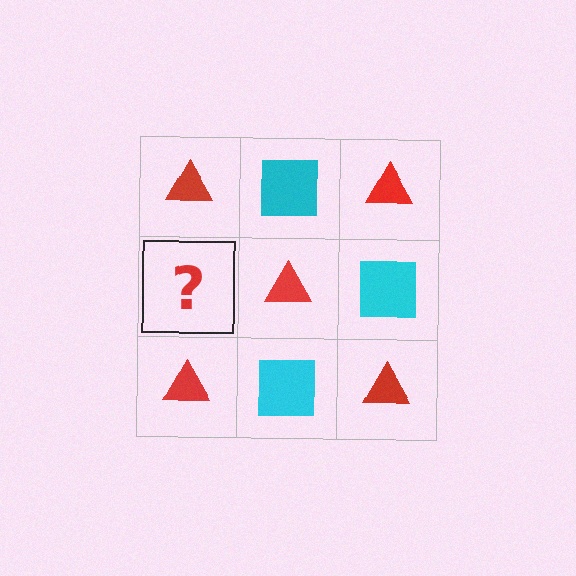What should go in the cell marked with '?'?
The missing cell should contain a cyan square.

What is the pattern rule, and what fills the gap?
The rule is that it alternates red triangle and cyan square in a checkerboard pattern. The gap should be filled with a cyan square.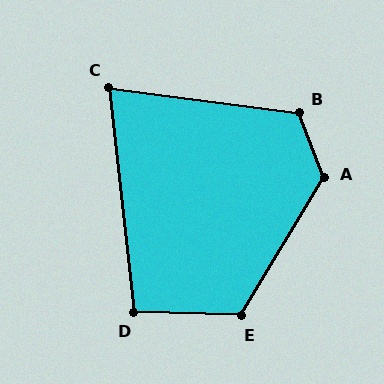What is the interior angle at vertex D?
Approximately 98 degrees (obtuse).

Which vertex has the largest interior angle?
A, at approximately 128 degrees.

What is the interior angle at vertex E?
Approximately 119 degrees (obtuse).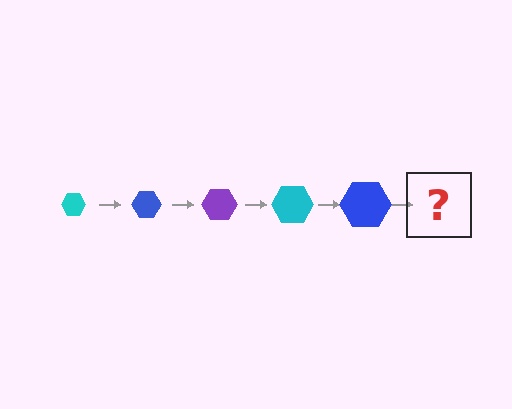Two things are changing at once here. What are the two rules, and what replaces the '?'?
The two rules are that the hexagon grows larger each step and the color cycles through cyan, blue, and purple. The '?' should be a purple hexagon, larger than the previous one.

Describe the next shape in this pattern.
It should be a purple hexagon, larger than the previous one.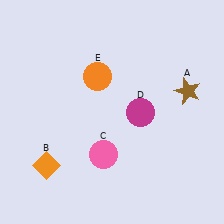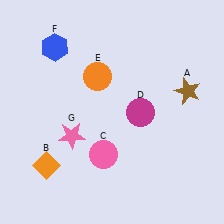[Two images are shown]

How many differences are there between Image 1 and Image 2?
There are 2 differences between the two images.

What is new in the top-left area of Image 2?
A blue hexagon (F) was added in the top-left area of Image 2.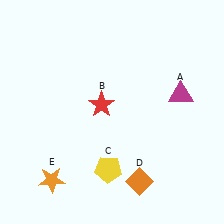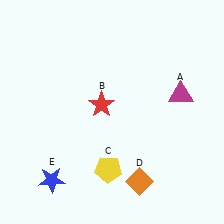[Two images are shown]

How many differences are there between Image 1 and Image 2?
There is 1 difference between the two images.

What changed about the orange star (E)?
In Image 1, E is orange. In Image 2, it changed to blue.